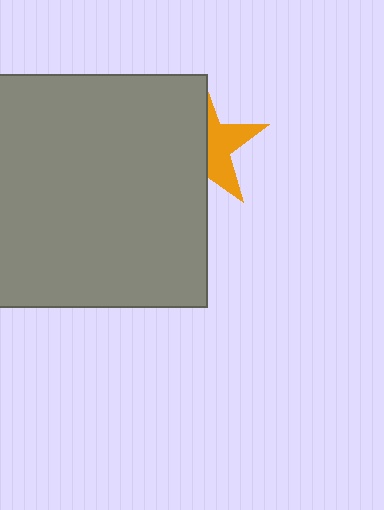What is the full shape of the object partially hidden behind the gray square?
The partially hidden object is an orange star.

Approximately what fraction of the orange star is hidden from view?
Roughly 57% of the orange star is hidden behind the gray square.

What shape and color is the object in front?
The object in front is a gray square.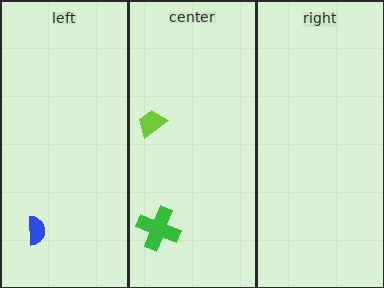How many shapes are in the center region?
2.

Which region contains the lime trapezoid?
The center region.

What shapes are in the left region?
The blue semicircle.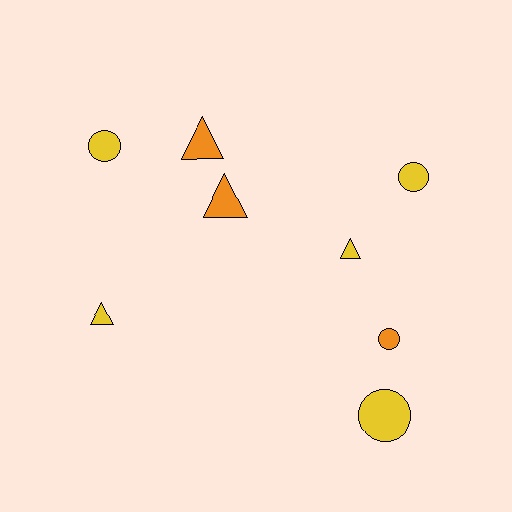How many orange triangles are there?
There are 2 orange triangles.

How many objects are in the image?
There are 8 objects.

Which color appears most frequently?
Yellow, with 5 objects.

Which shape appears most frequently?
Triangle, with 4 objects.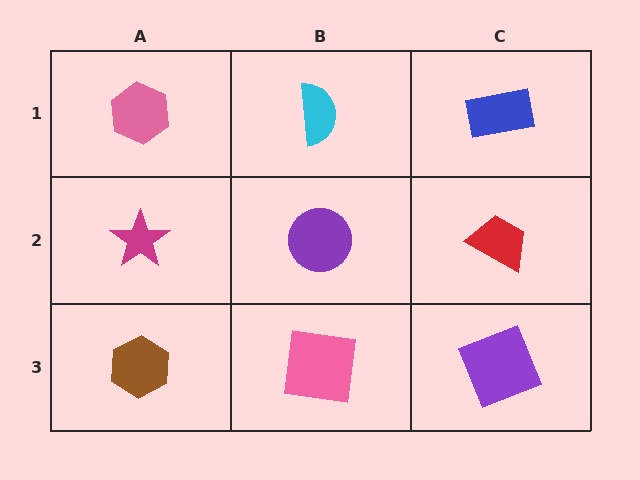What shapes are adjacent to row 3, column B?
A purple circle (row 2, column B), a brown hexagon (row 3, column A), a purple square (row 3, column C).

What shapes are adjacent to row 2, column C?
A blue rectangle (row 1, column C), a purple square (row 3, column C), a purple circle (row 2, column B).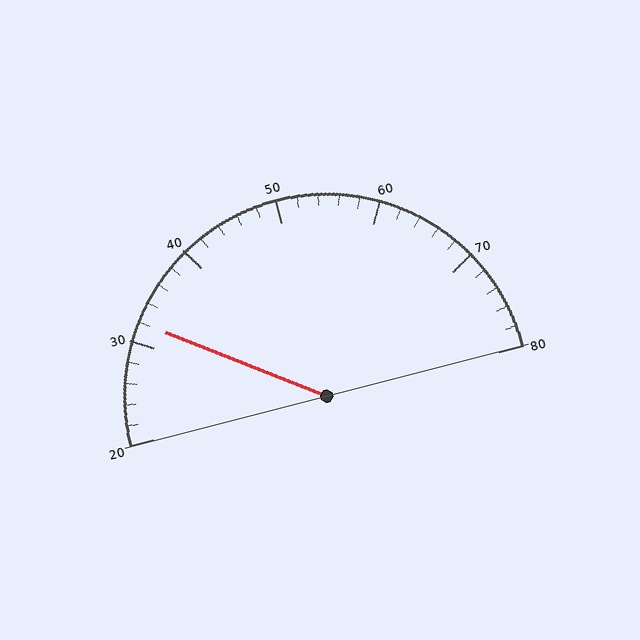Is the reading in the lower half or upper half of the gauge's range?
The reading is in the lower half of the range (20 to 80).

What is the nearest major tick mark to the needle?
The nearest major tick mark is 30.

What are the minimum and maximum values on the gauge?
The gauge ranges from 20 to 80.